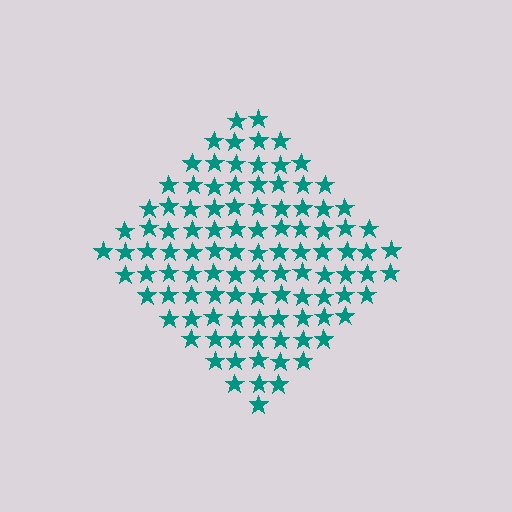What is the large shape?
The large shape is a diamond.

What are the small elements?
The small elements are stars.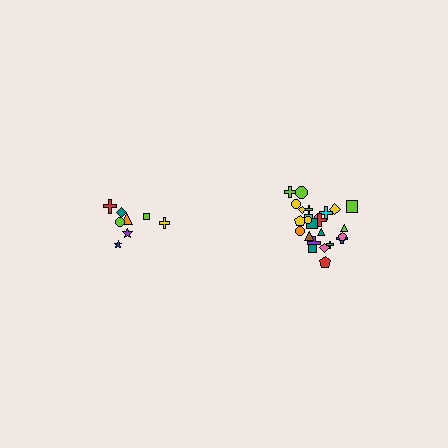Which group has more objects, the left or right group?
The right group.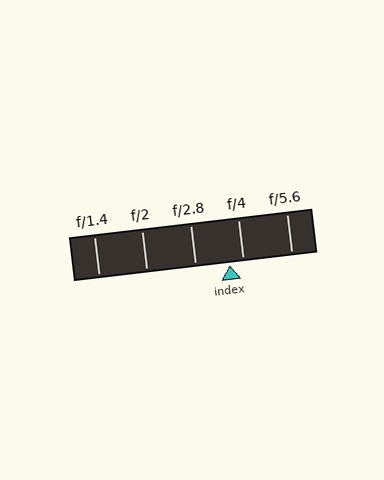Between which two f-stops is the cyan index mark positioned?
The index mark is between f/2.8 and f/4.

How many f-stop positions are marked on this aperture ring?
There are 5 f-stop positions marked.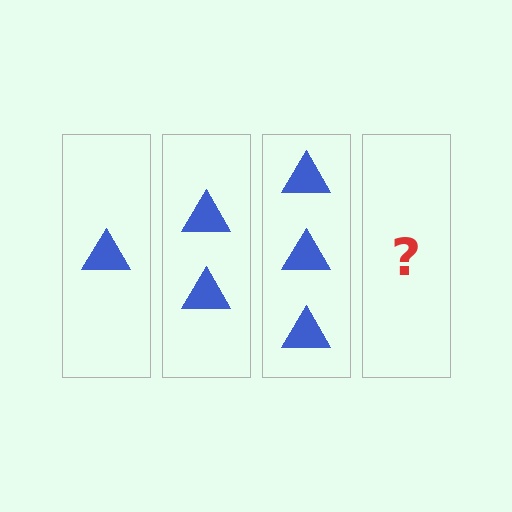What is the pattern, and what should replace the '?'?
The pattern is that each step adds one more triangle. The '?' should be 4 triangles.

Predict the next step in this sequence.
The next step is 4 triangles.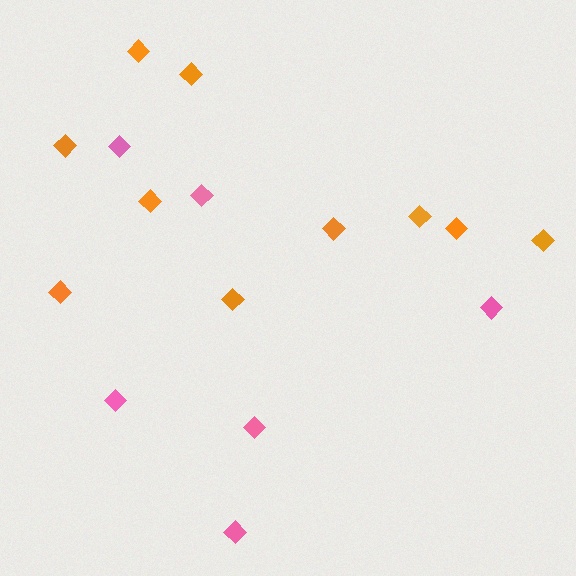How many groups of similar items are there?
There are 2 groups: one group of pink diamonds (6) and one group of orange diamonds (10).